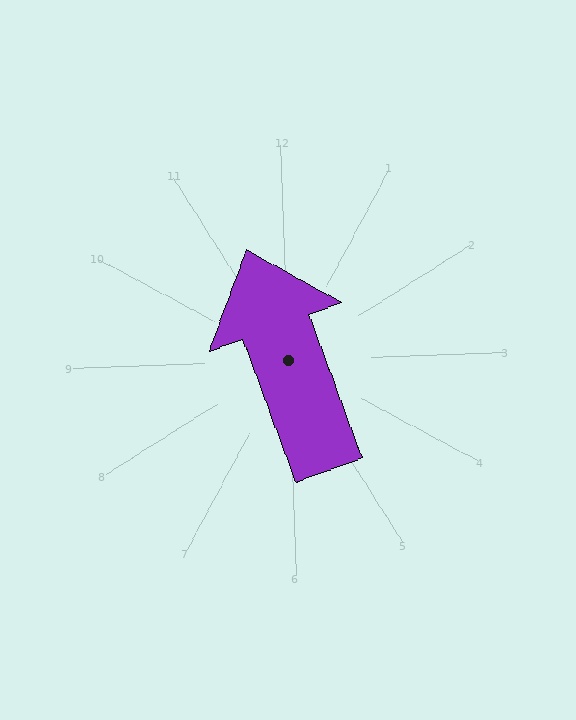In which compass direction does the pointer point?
North.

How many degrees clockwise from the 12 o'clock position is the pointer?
Approximately 342 degrees.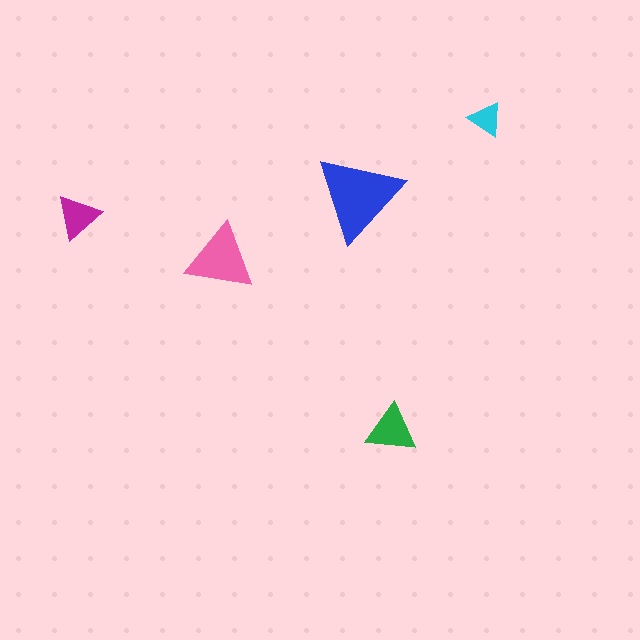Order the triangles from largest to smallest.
the blue one, the pink one, the green one, the magenta one, the cyan one.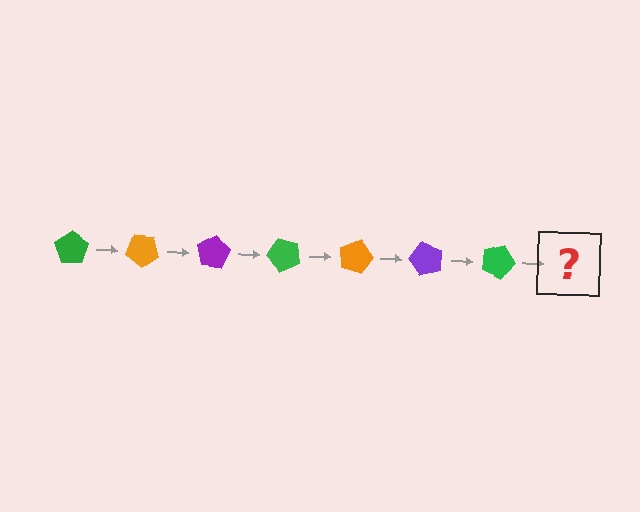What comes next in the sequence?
The next element should be an orange pentagon, rotated 280 degrees from the start.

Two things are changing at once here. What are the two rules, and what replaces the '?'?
The two rules are that it rotates 40 degrees each step and the color cycles through green, orange, and purple. The '?' should be an orange pentagon, rotated 280 degrees from the start.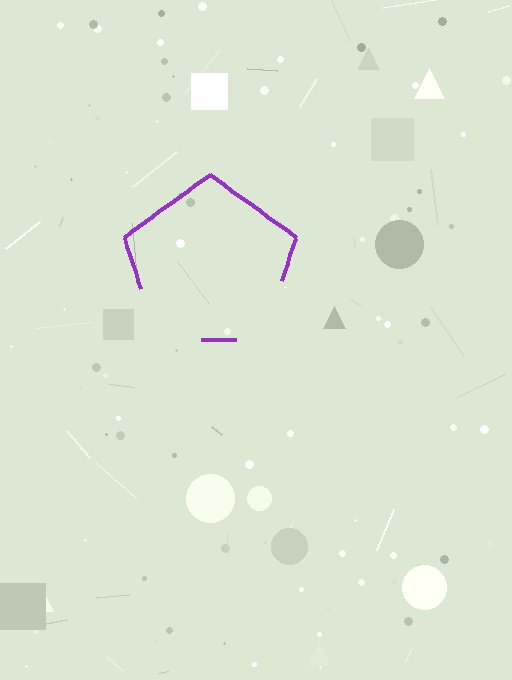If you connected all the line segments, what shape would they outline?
They would outline a pentagon.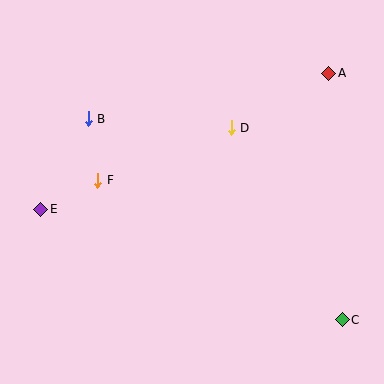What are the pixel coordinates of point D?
Point D is at (231, 128).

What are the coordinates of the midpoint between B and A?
The midpoint between B and A is at (209, 96).